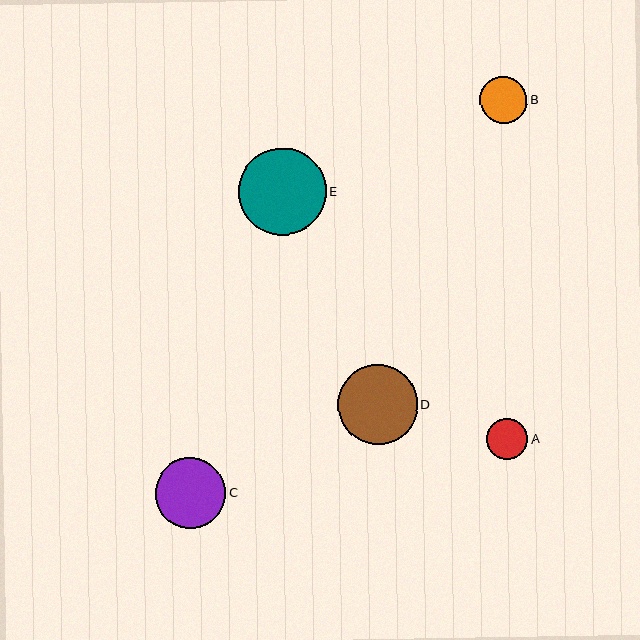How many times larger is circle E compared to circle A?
Circle E is approximately 2.1 times the size of circle A.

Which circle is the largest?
Circle E is the largest with a size of approximately 87 pixels.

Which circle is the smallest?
Circle A is the smallest with a size of approximately 41 pixels.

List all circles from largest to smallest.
From largest to smallest: E, D, C, B, A.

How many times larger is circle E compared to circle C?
Circle E is approximately 1.2 times the size of circle C.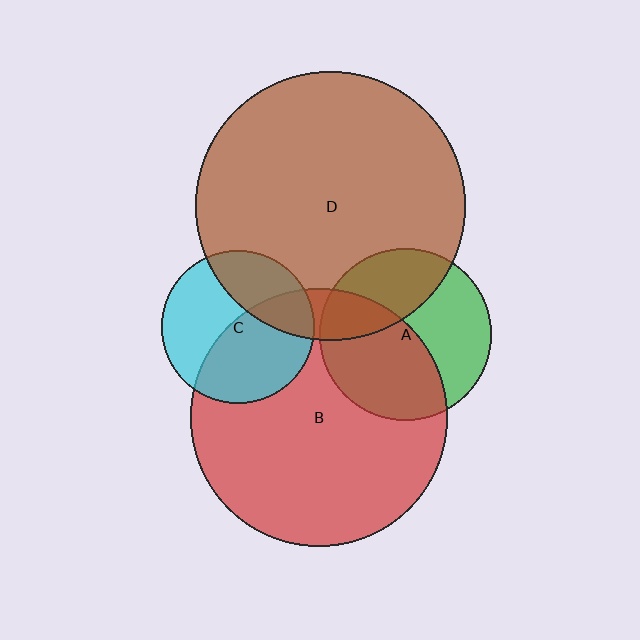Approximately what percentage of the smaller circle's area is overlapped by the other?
Approximately 10%.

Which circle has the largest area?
Circle D (brown).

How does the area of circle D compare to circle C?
Approximately 3.1 times.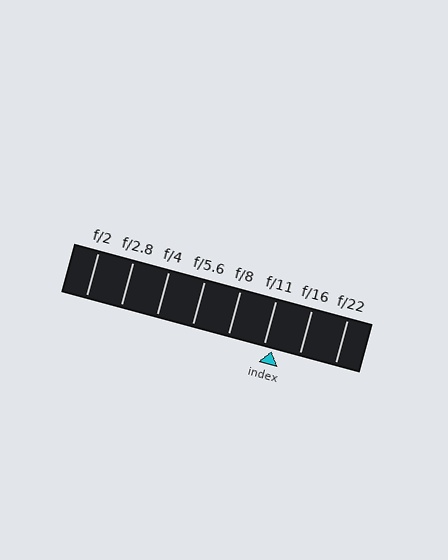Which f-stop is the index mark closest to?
The index mark is closest to f/11.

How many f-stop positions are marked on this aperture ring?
There are 8 f-stop positions marked.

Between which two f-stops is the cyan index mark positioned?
The index mark is between f/11 and f/16.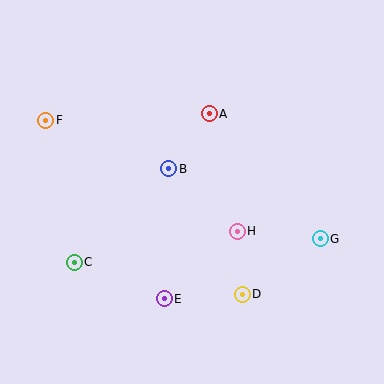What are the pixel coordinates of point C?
Point C is at (74, 262).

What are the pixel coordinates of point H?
Point H is at (237, 231).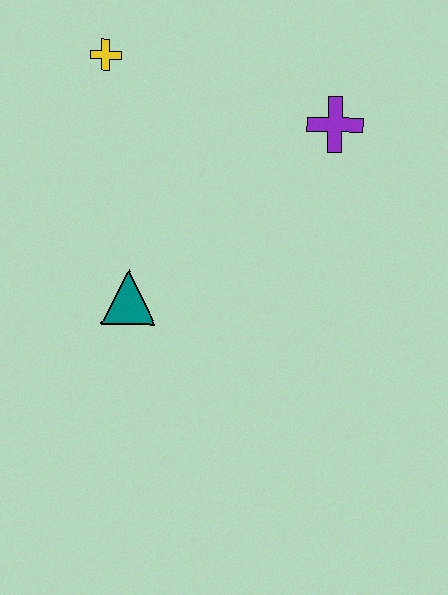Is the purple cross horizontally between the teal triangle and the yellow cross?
No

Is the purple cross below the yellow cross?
Yes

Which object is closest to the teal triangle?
The yellow cross is closest to the teal triangle.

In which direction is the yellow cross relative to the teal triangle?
The yellow cross is above the teal triangle.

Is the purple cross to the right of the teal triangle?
Yes